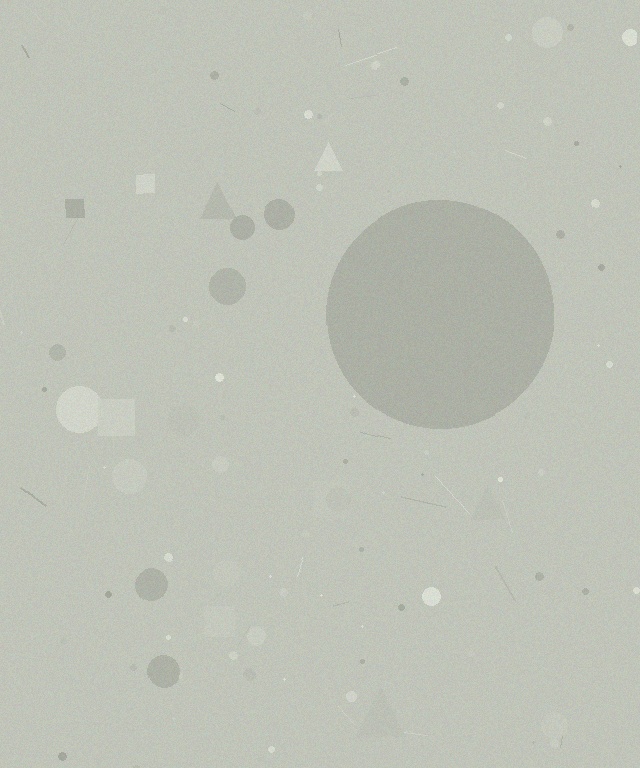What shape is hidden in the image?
A circle is hidden in the image.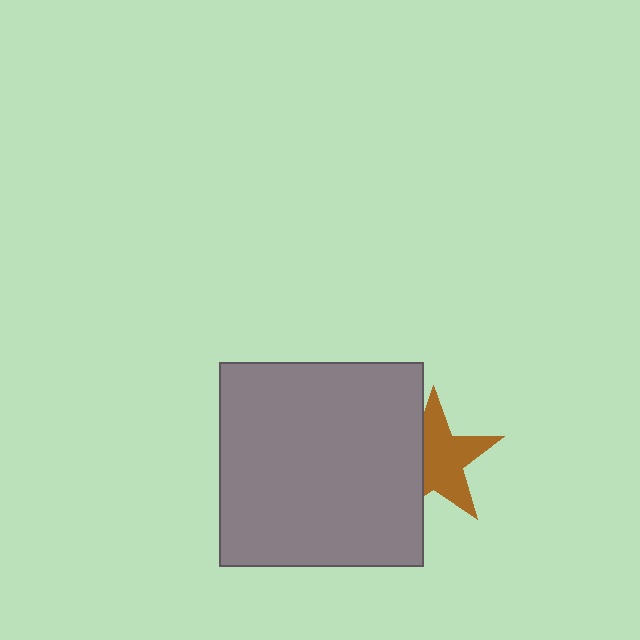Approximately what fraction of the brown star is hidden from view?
Roughly 35% of the brown star is hidden behind the gray square.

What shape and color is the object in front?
The object in front is a gray square.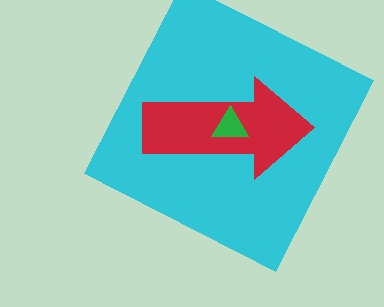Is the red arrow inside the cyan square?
Yes.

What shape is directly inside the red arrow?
The green triangle.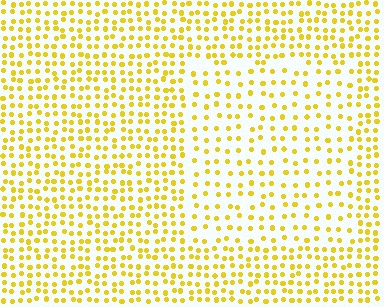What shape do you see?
I see a rectangle.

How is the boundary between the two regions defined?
The boundary is defined by a change in element density (approximately 1.7x ratio). All elements are the same color, size, and shape.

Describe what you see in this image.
The image contains small yellow elements arranged at two different densities. A rectangle-shaped region is visible where the elements are less densely packed than the surrounding area.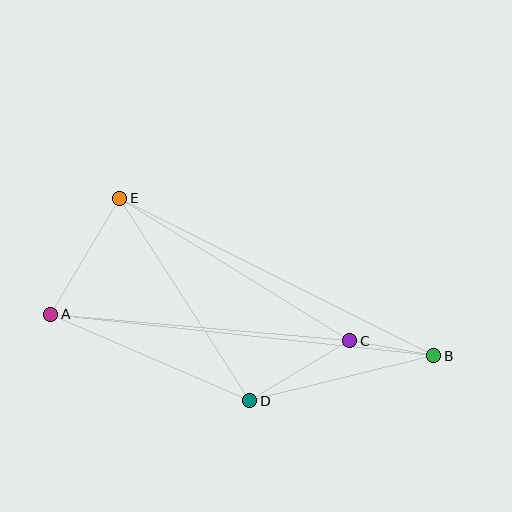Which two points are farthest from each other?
Points A and B are farthest from each other.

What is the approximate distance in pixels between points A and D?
The distance between A and D is approximately 217 pixels.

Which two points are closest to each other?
Points B and C are closest to each other.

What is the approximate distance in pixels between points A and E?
The distance between A and E is approximately 135 pixels.